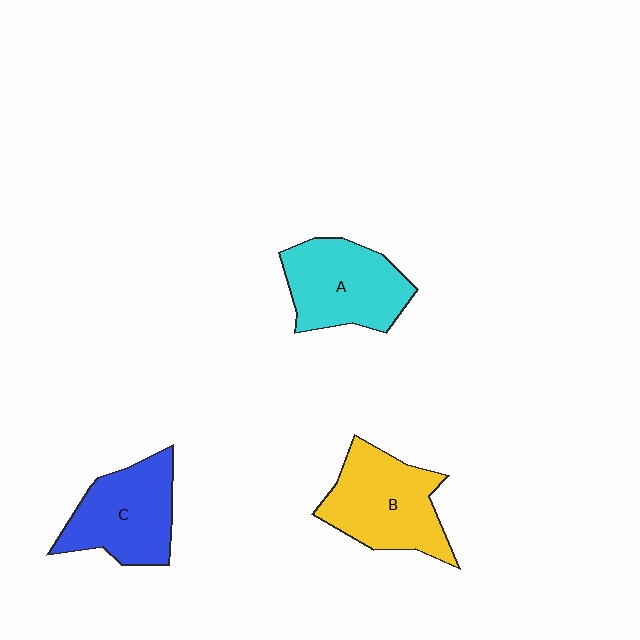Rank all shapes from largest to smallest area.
From largest to smallest: B (yellow), A (cyan), C (blue).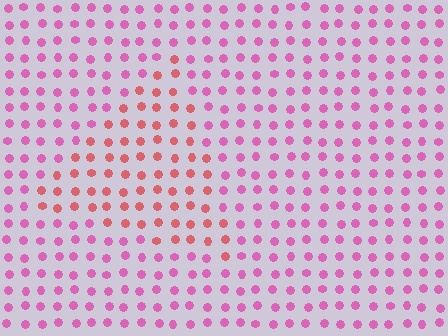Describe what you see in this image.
The image is filled with small pink elements in a uniform arrangement. A triangle-shaped region is visible where the elements are tinted to a slightly different hue, forming a subtle color boundary.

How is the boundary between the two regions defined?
The boundary is defined purely by a slight shift in hue (about 37 degrees). Spacing, size, and orientation are identical on both sides.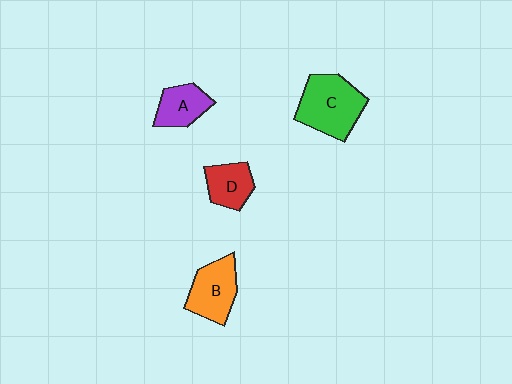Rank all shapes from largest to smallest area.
From largest to smallest: C (green), B (orange), A (purple), D (red).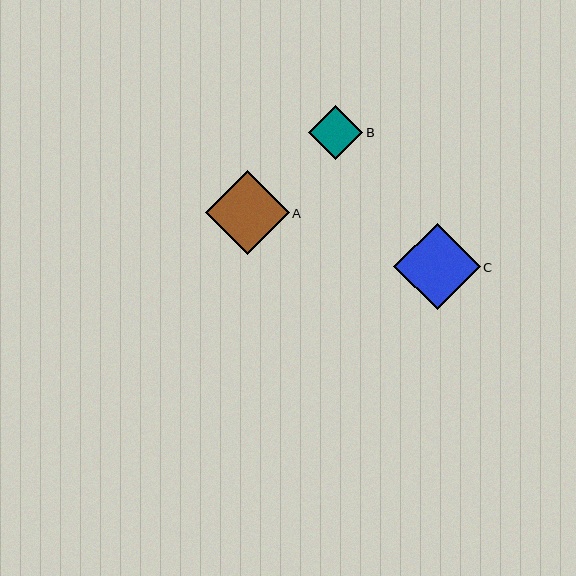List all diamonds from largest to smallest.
From largest to smallest: C, A, B.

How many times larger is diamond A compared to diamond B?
Diamond A is approximately 1.6 times the size of diamond B.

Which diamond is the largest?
Diamond C is the largest with a size of approximately 86 pixels.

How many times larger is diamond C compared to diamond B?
Diamond C is approximately 1.6 times the size of diamond B.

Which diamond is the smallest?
Diamond B is the smallest with a size of approximately 54 pixels.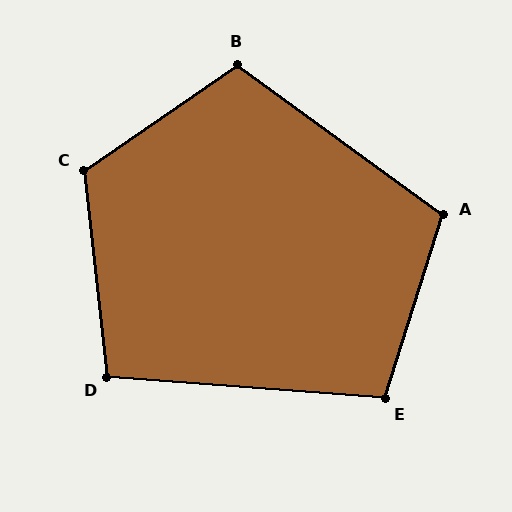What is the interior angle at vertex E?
Approximately 103 degrees (obtuse).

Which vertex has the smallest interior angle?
D, at approximately 101 degrees.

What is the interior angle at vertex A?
Approximately 108 degrees (obtuse).